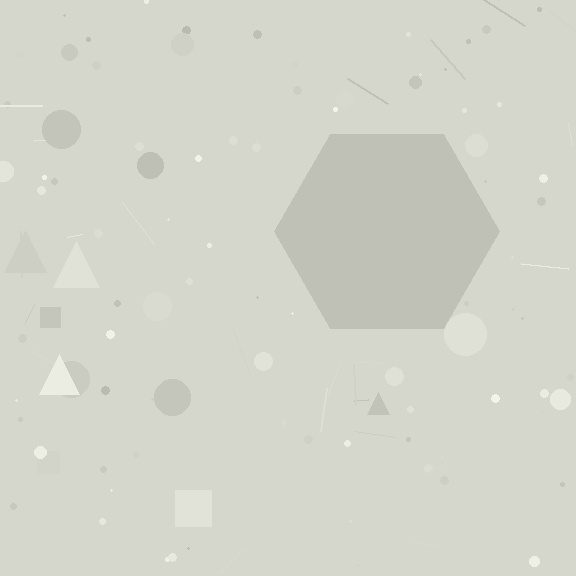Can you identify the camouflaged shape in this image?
The camouflaged shape is a hexagon.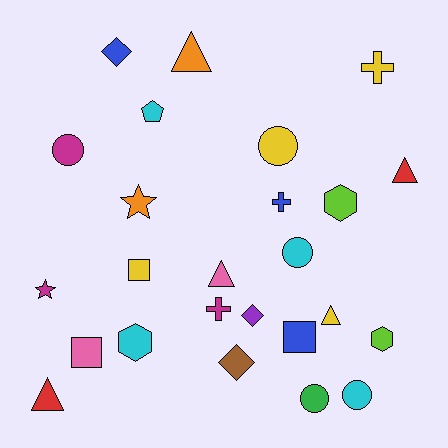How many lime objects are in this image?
There are 2 lime objects.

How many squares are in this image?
There are 3 squares.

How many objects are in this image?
There are 25 objects.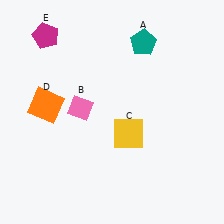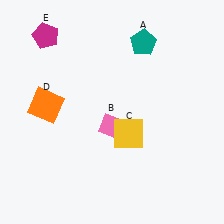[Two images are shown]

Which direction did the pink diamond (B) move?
The pink diamond (B) moved right.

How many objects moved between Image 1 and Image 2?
1 object moved between the two images.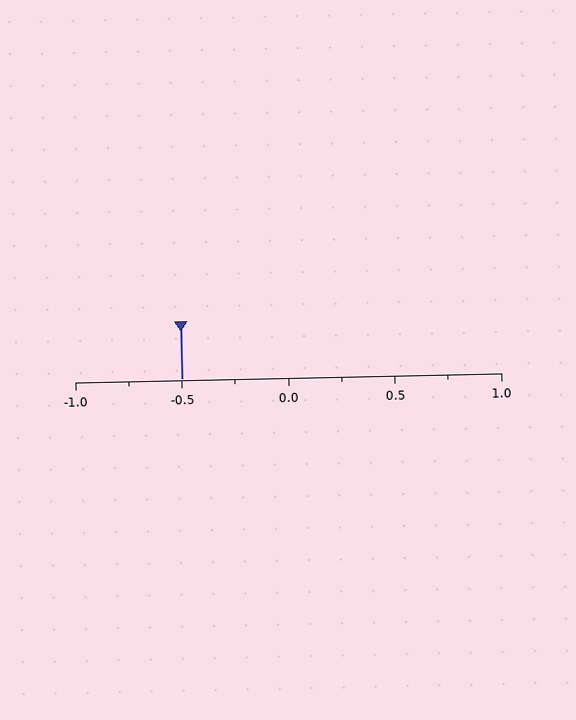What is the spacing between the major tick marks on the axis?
The major ticks are spaced 0.5 apart.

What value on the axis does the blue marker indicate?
The marker indicates approximately -0.5.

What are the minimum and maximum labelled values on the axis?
The axis runs from -1.0 to 1.0.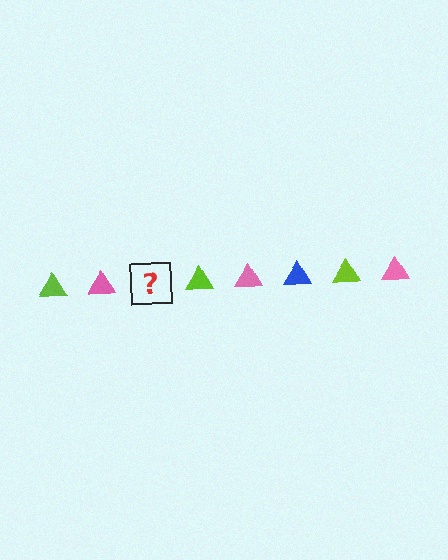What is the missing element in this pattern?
The missing element is a blue triangle.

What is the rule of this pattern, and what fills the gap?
The rule is that the pattern cycles through lime, pink, blue triangles. The gap should be filled with a blue triangle.